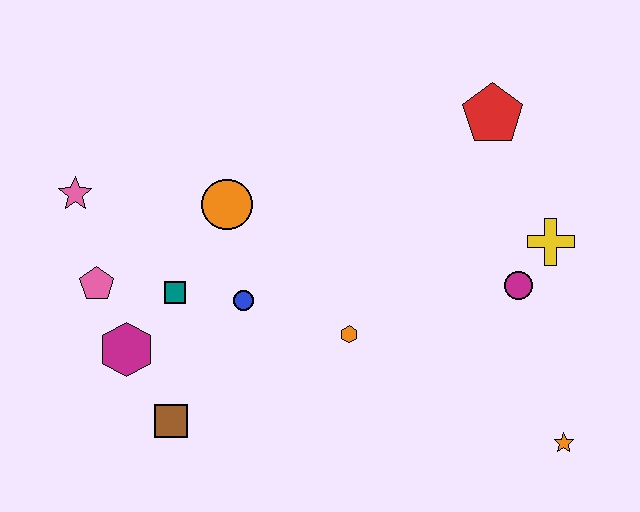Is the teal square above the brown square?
Yes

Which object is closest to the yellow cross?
The magenta circle is closest to the yellow cross.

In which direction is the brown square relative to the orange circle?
The brown square is below the orange circle.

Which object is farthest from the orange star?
The pink star is farthest from the orange star.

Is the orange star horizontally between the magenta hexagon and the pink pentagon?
No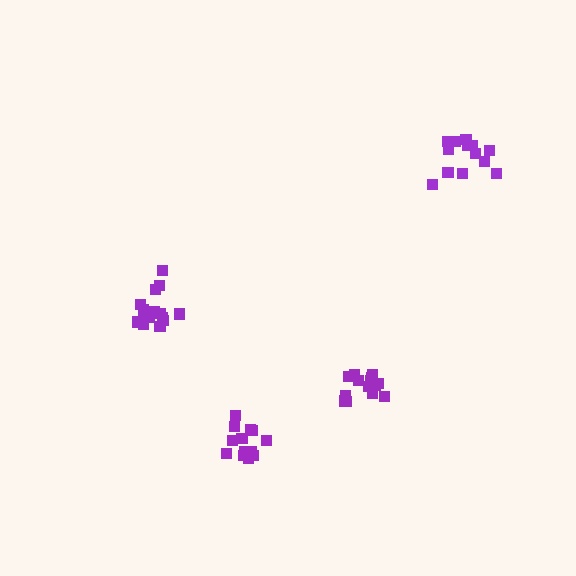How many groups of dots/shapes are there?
There are 4 groups.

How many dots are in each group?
Group 1: 14 dots, Group 2: 15 dots, Group 3: 13 dots, Group 4: 14 dots (56 total).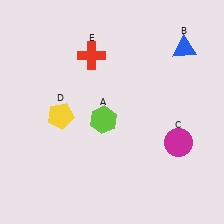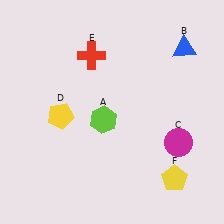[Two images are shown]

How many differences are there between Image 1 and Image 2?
There is 1 difference between the two images.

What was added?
A yellow pentagon (F) was added in Image 2.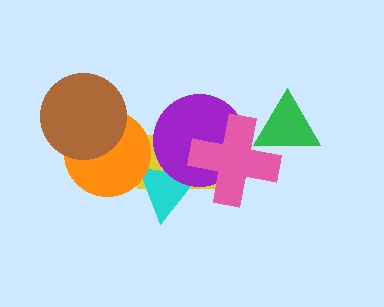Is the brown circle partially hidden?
No, no other shape covers it.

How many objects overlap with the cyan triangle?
3 objects overlap with the cyan triangle.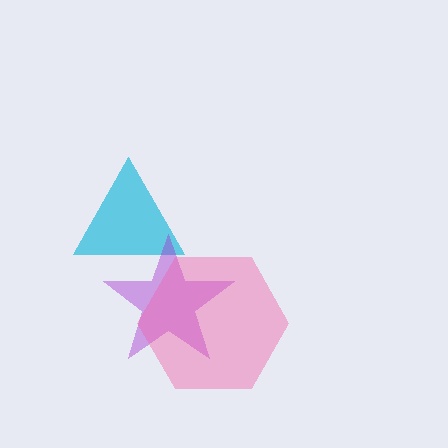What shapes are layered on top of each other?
The layered shapes are: a cyan triangle, a purple star, a pink hexagon.